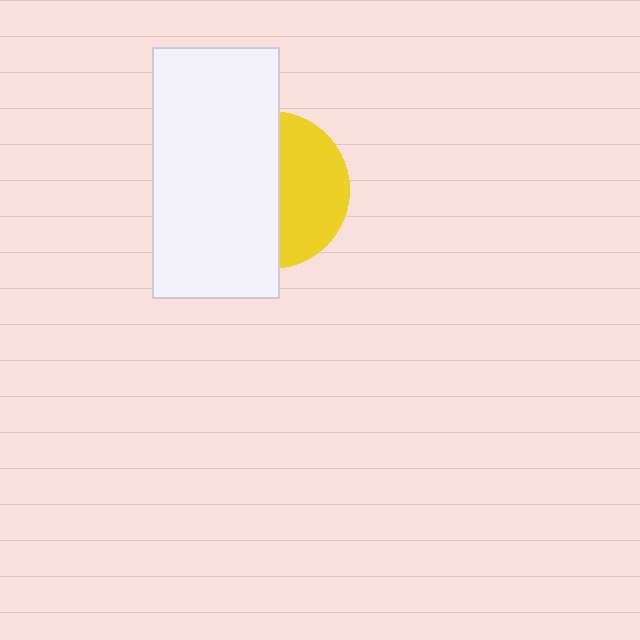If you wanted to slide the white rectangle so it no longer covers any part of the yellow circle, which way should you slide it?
Slide it left — that is the most direct way to separate the two shapes.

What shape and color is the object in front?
The object in front is a white rectangle.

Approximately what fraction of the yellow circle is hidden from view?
Roughly 57% of the yellow circle is hidden behind the white rectangle.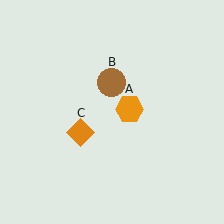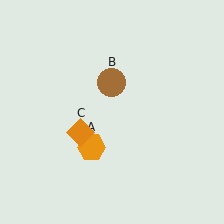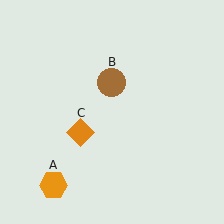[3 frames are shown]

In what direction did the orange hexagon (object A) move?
The orange hexagon (object A) moved down and to the left.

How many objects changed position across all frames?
1 object changed position: orange hexagon (object A).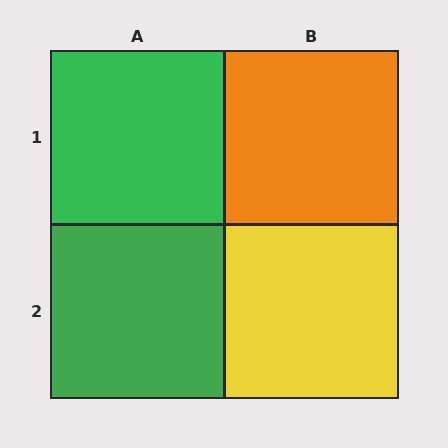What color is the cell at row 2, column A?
Green.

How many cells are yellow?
1 cell is yellow.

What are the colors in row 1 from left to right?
Green, orange.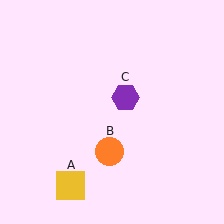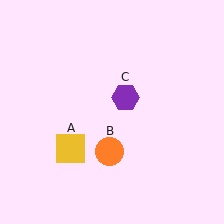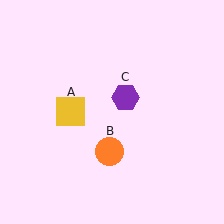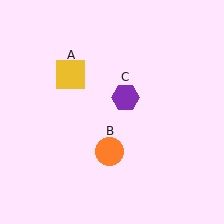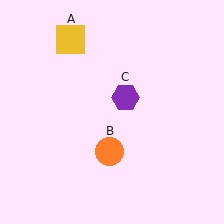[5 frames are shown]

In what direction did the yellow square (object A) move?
The yellow square (object A) moved up.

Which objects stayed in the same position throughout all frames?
Orange circle (object B) and purple hexagon (object C) remained stationary.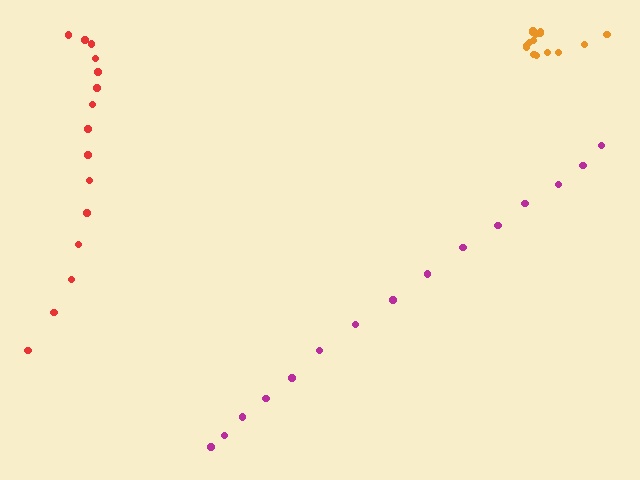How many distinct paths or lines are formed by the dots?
There are 3 distinct paths.